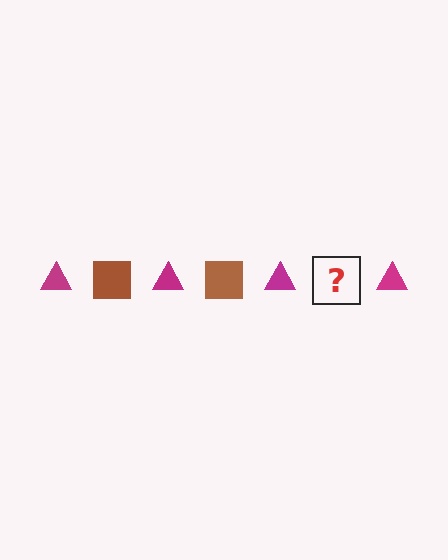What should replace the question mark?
The question mark should be replaced with a brown square.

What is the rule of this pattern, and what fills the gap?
The rule is that the pattern alternates between magenta triangle and brown square. The gap should be filled with a brown square.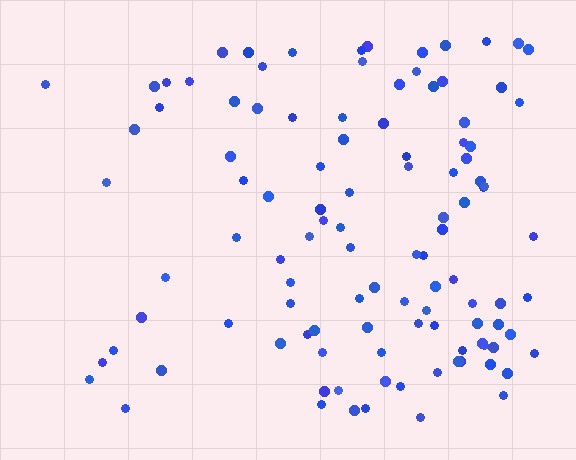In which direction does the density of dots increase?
From left to right, with the right side densest.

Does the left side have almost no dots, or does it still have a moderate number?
Still a moderate number, just noticeably fewer than the right.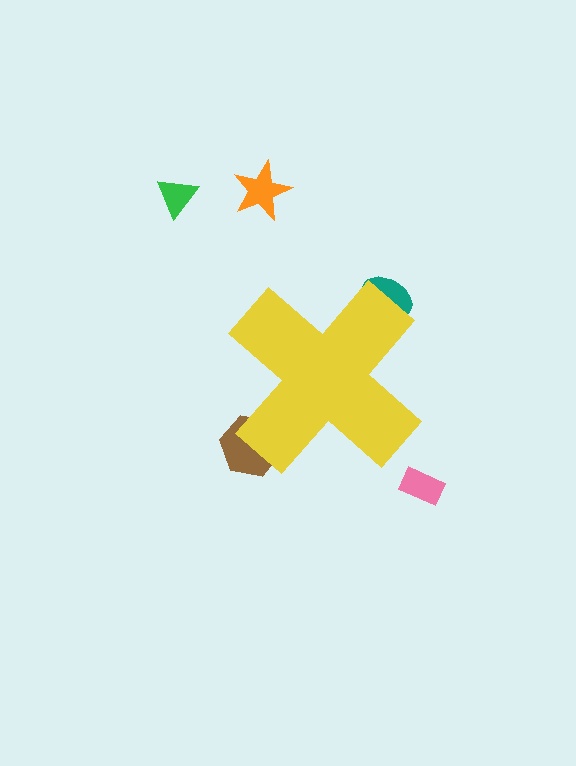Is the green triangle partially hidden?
No, the green triangle is fully visible.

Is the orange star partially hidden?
No, the orange star is fully visible.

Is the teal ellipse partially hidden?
Yes, the teal ellipse is partially hidden behind the yellow cross.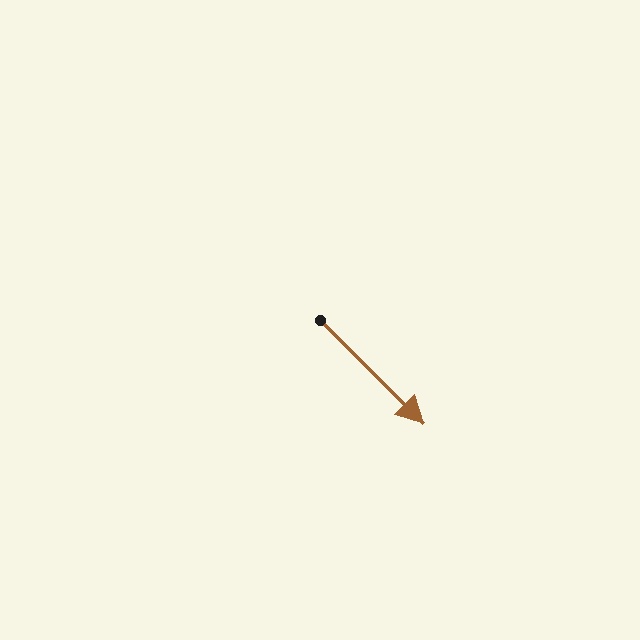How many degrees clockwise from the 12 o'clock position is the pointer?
Approximately 135 degrees.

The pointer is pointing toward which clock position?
Roughly 5 o'clock.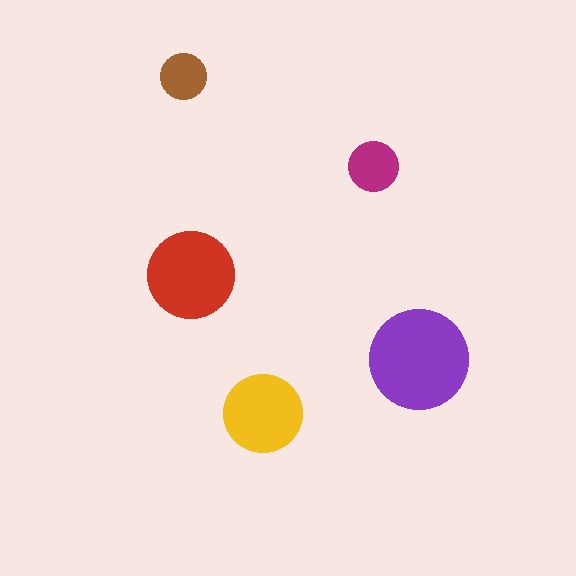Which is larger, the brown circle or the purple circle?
The purple one.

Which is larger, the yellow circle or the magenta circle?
The yellow one.